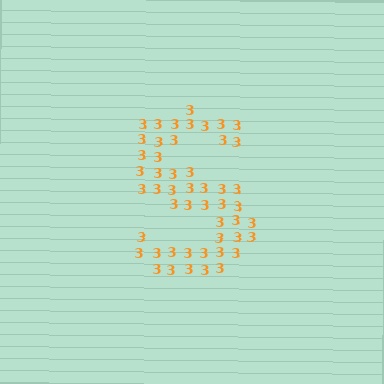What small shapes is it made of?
It is made of small digit 3's.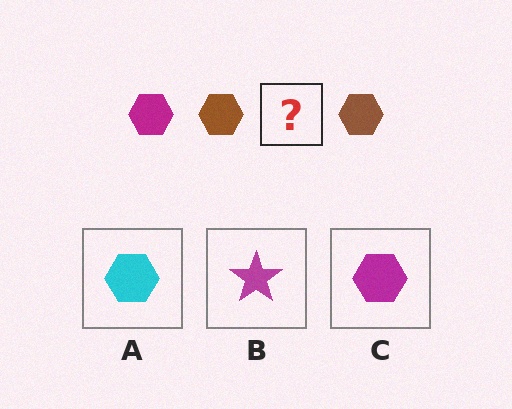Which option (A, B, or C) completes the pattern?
C.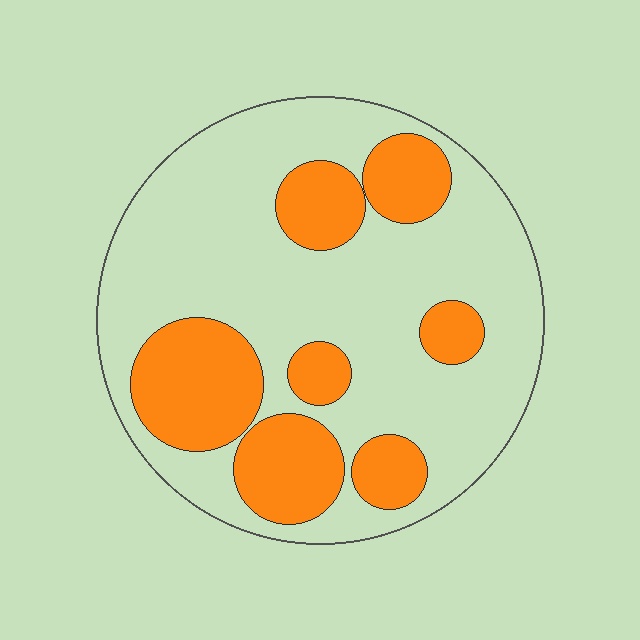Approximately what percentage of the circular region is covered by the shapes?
Approximately 30%.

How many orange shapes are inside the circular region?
7.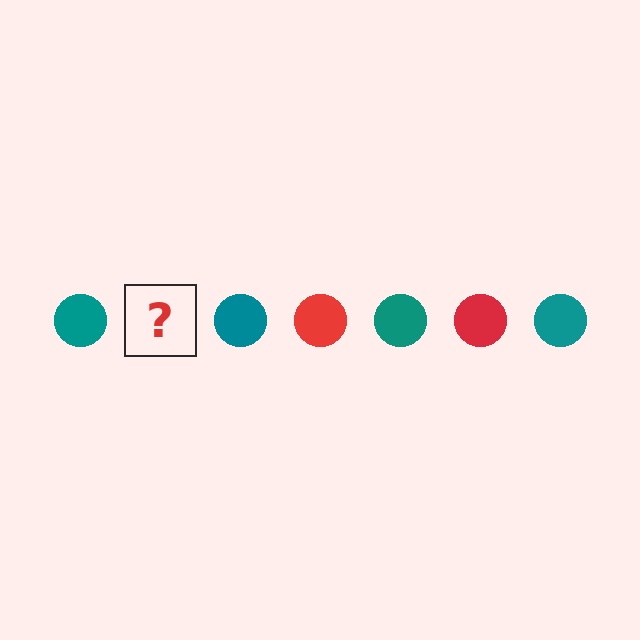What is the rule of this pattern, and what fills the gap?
The rule is that the pattern cycles through teal, red circles. The gap should be filled with a red circle.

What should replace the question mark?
The question mark should be replaced with a red circle.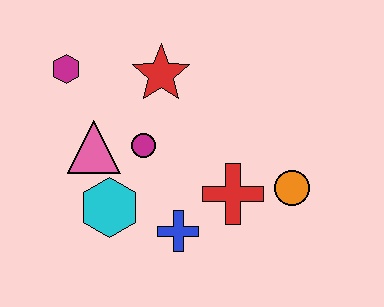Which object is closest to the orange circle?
The red cross is closest to the orange circle.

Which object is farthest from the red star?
The orange circle is farthest from the red star.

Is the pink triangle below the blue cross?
No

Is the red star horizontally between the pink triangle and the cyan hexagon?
No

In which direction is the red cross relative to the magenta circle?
The red cross is to the right of the magenta circle.